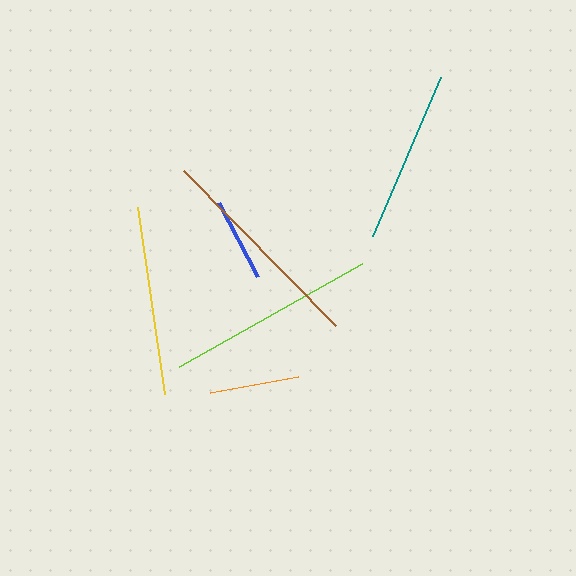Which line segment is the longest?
The brown line is the longest at approximately 217 pixels.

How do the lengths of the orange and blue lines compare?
The orange and blue lines are approximately the same length.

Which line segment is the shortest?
The blue line is the shortest at approximately 84 pixels.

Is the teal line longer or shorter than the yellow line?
The yellow line is longer than the teal line.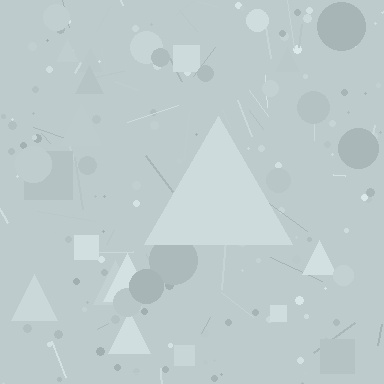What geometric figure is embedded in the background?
A triangle is embedded in the background.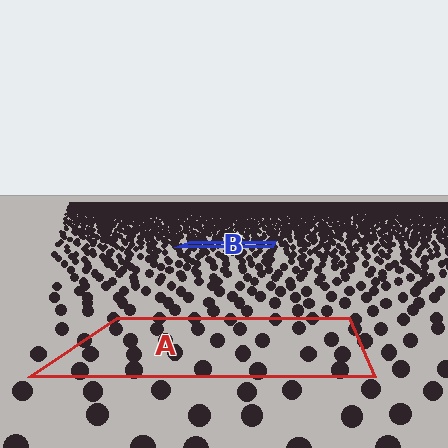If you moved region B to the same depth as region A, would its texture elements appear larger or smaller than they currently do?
They would appear larger. At a closer depth, the same texture elements are projected at a bigger on-screen size.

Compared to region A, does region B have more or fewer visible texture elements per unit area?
Region B has more texture elements per unit area — they are packed more densely because it is farther away.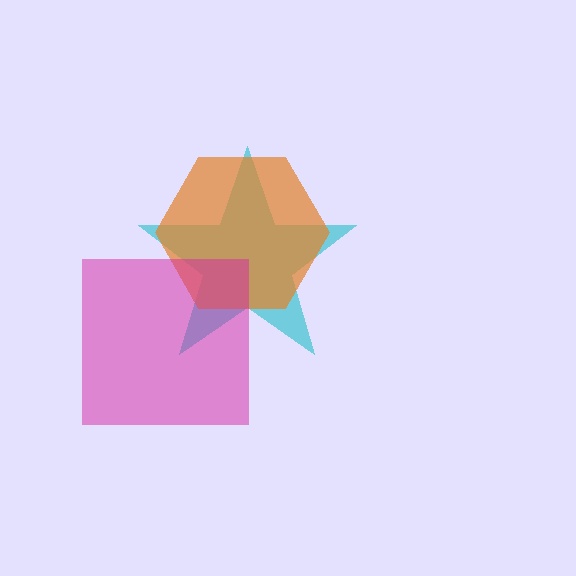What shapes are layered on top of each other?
The layered shapes are: a cyan star, an orange hexagon, a magenta square.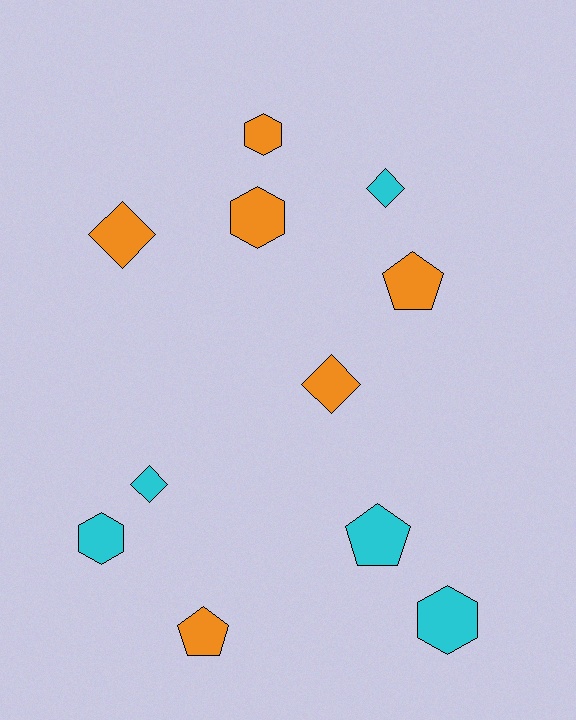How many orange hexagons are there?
There are 2 orange hexagons.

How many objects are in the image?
There are 11 objects.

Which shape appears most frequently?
Diamond, with 4 objects.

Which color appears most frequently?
Orange, with 6 objects.